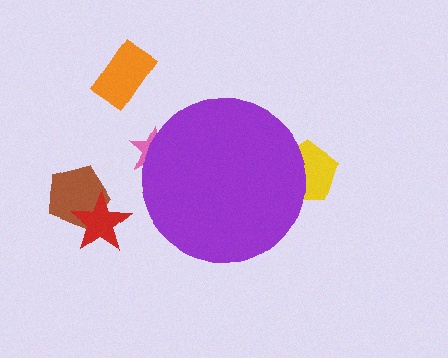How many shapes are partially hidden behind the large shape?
2 shapes are partially hidden.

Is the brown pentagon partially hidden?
No, the brown pentagon is fully visible.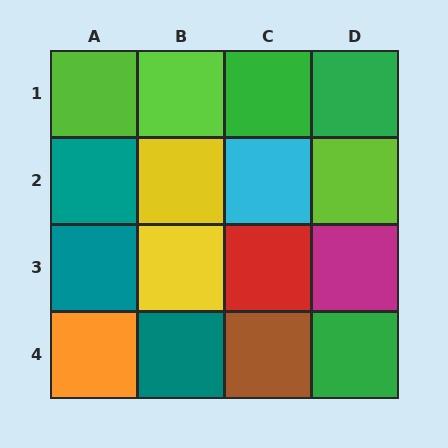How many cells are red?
1 cell is red.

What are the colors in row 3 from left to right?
Teal, yellow, red, magenta.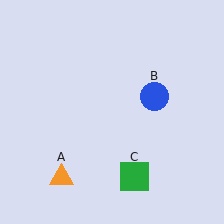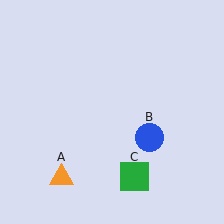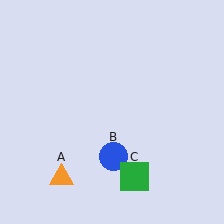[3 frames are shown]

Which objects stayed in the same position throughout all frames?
Orange triangle (object A) and green square (object C) remained stationary.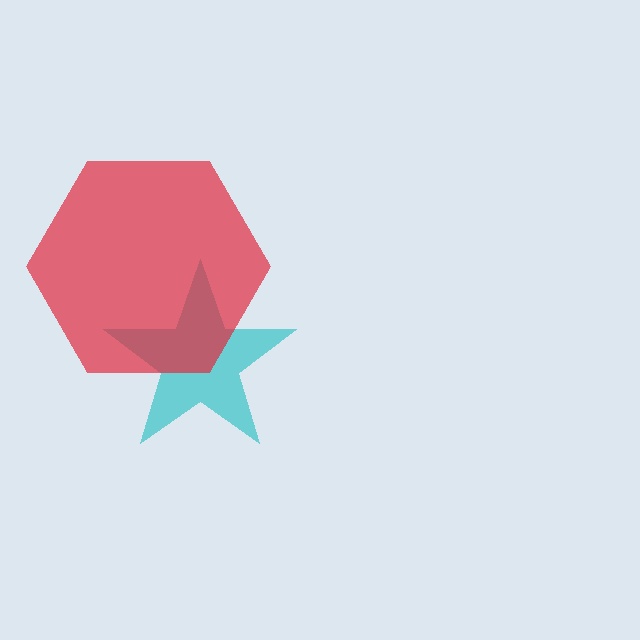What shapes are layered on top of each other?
The layered shapes are: a cyan star, a red hexagon.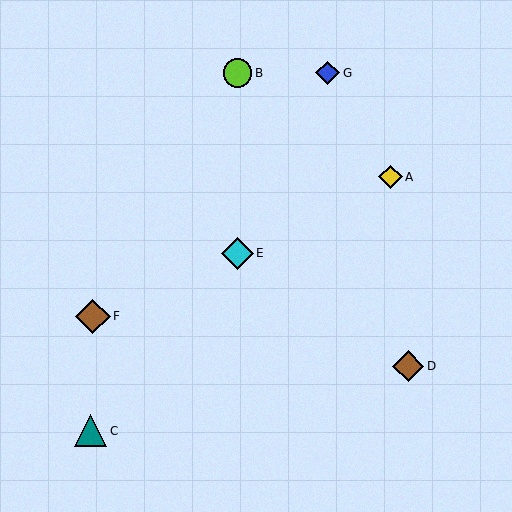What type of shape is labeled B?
Shape B is a lime circle.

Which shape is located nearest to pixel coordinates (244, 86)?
The lime circle (labeled B) at (238, 73) is nearest to that location.